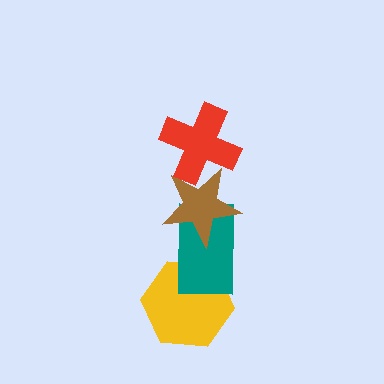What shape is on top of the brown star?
The red cross is on top of the brown star.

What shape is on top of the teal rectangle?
The brown star is on top of the teal rectangle.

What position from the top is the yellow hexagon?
The yellow hexagon is 4th from the top.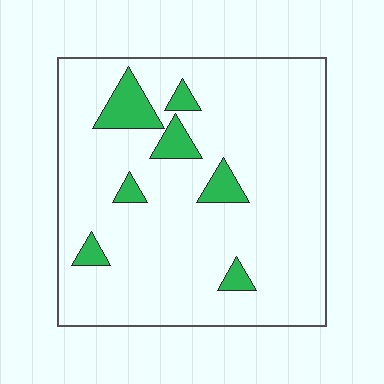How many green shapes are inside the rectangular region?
7.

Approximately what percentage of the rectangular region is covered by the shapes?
Approximately 10%.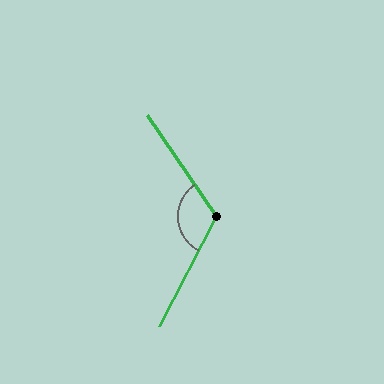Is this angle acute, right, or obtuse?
It is obtuse.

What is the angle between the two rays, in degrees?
Approximately 118 degrees.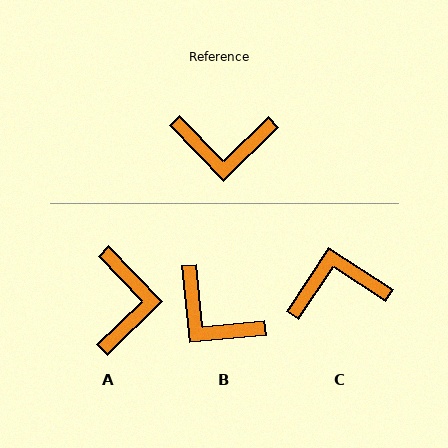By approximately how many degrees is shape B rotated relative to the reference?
Approximately 39 degrees clockwise.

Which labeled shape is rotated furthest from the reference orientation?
C, about 167 degrees away.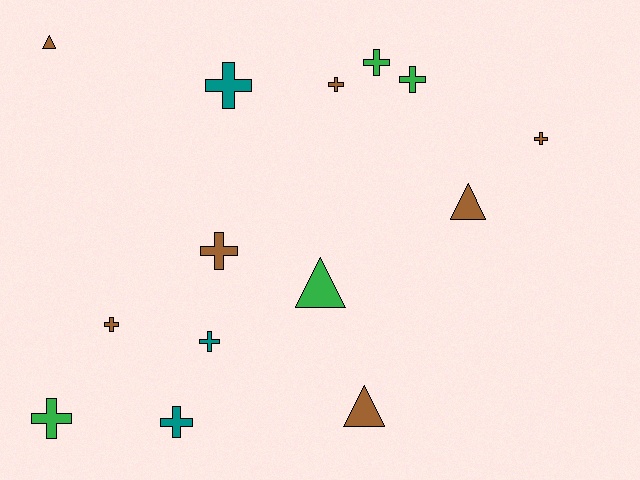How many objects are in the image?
There are 14 objects.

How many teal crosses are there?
There are 3 teal crosses.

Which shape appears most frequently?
Cross, with 10 objects.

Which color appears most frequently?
Brown, with 7 objects.